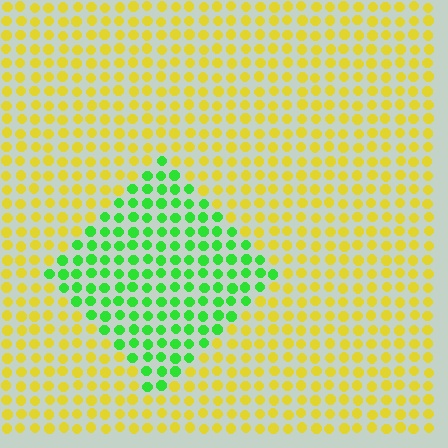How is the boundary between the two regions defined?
The boundary is defined purely by a slight shift in hue (about 66 degrees). Spacing, size, and orientation are identical on both sides.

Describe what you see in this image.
The image is filled with small yellow elements in a uniform arrangement. A diamond-shaped region is visible where the elements are tinted to a slightly different hue, forming a subtle color boundary.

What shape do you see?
I see a diamond.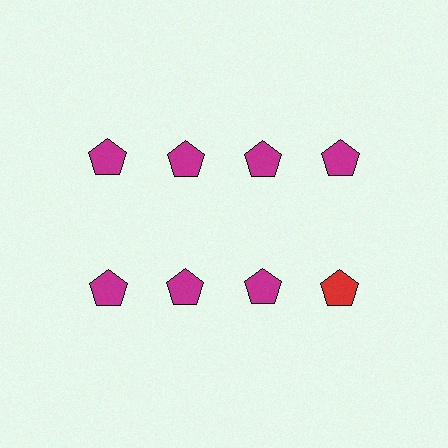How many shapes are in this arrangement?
There are 8 shapes arranged in a grid pattern.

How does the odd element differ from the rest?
It has a different color: red instead of magenta.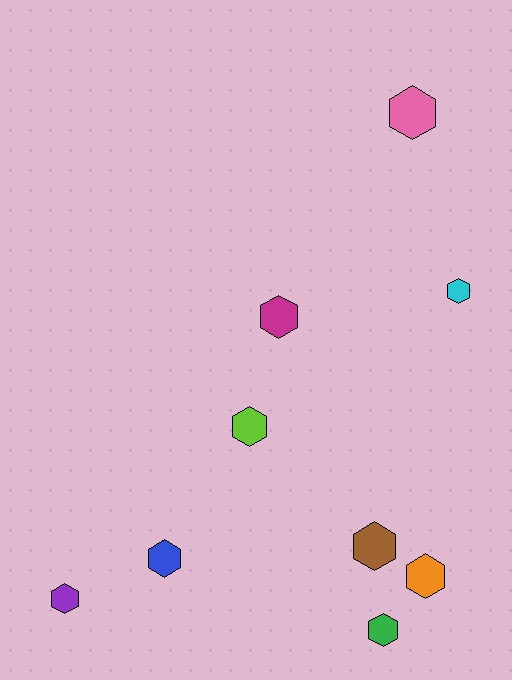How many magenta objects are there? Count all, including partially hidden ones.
There is 1 magenta object.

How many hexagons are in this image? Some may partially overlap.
There are 9 hexagons.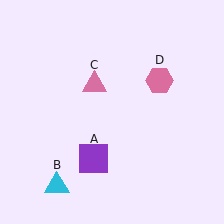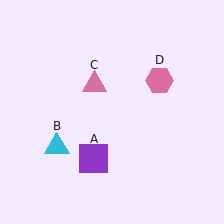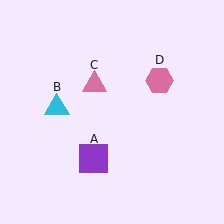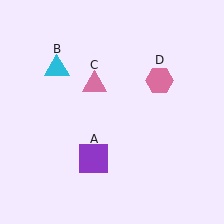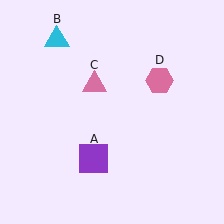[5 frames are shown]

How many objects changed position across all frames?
1 object changed position: cyan triangle (object B).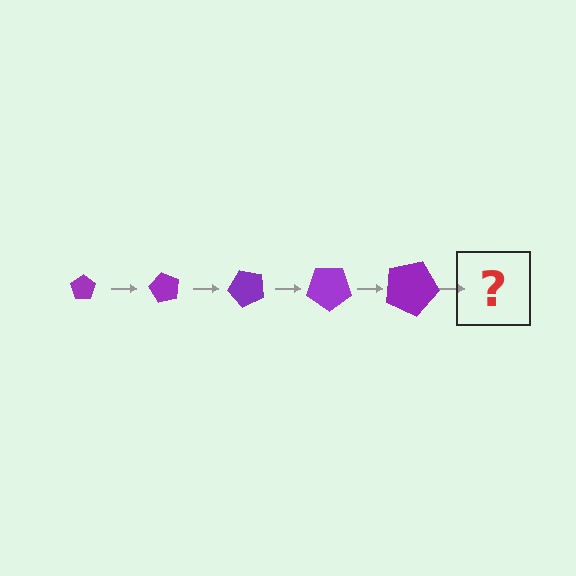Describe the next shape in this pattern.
It should be a pentagon, larger than the previous one and rotated 300 degrees from the start.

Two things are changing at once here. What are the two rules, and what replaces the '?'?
The two rules are that the pentagon grows larger each step and it rotates 60 degrees each step. The '?' should be a pentagon, larger than the previous one and rotated 300 degrees from the start.